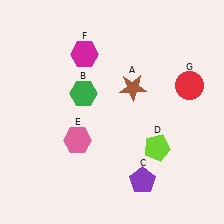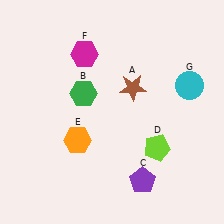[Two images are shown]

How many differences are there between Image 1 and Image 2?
There are 2 differences between the two images.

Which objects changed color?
E changed from pink to orange. G changed from red to cyan.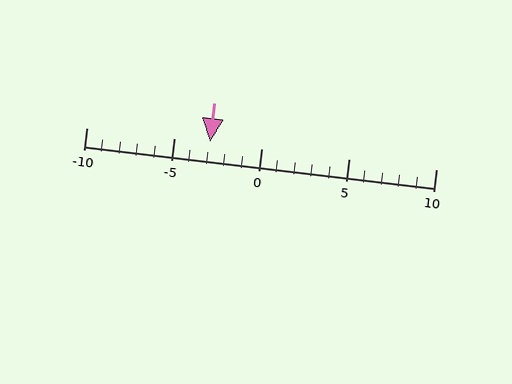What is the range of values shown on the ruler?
The ruler shows values from -10 to 10.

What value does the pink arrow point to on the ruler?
The pink arrow points to approximately -3.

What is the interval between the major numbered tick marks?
The major tick marks are spaced 5 units apart.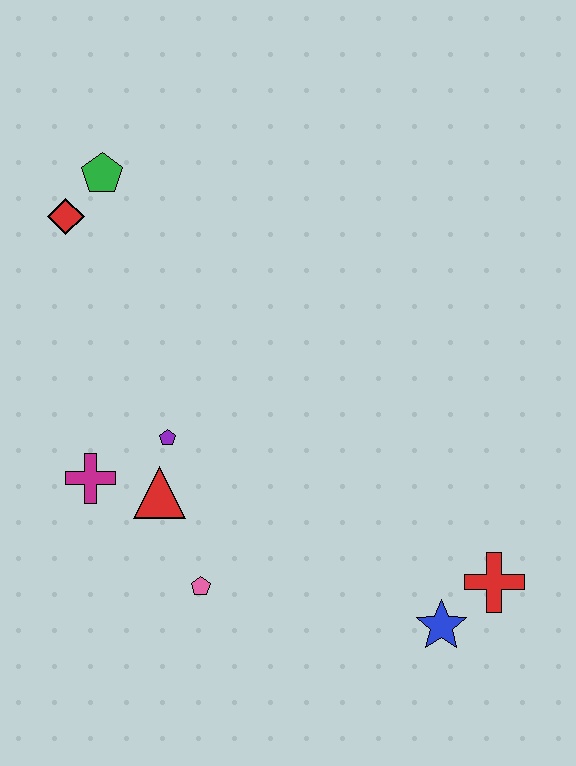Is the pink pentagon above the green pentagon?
No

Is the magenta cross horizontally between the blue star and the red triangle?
No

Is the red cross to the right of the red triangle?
Yes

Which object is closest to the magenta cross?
The red triangle is closest to the magenta cross.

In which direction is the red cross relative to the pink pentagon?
The red cross is to the right of the pink pentagon.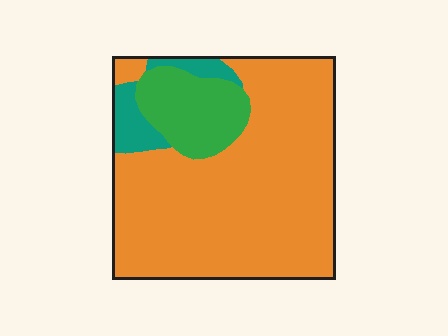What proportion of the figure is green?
Green takes up about one sixth (1/6) of the figure.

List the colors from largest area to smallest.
From largest to smallest: orange, green, teal.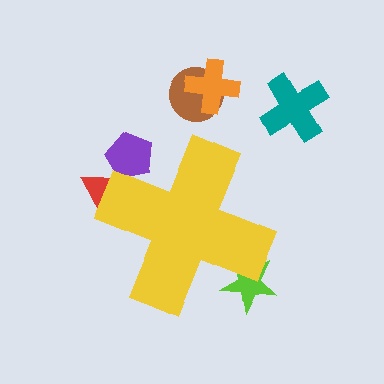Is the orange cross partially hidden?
No, the orange cross is fully visible.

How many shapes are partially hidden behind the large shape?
3 shapes are partially hidden.